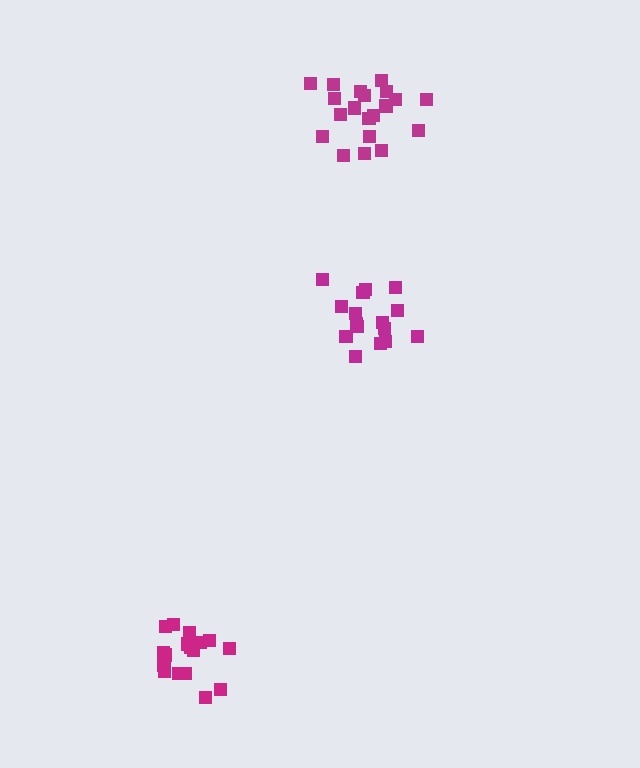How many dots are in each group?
Group 1: 20 dots, Group 2: 17 dots, Group 3: 16 dots (53 total).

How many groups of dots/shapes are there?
There are 3 groups.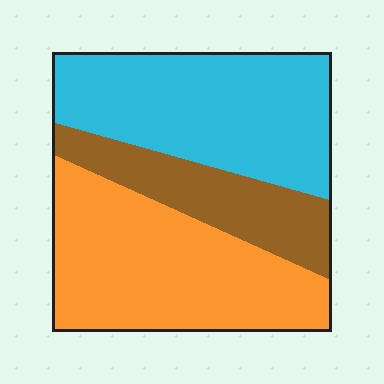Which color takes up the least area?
Brown, at roughly 20%.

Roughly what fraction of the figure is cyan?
Cyan covers roughly 40% of the figure.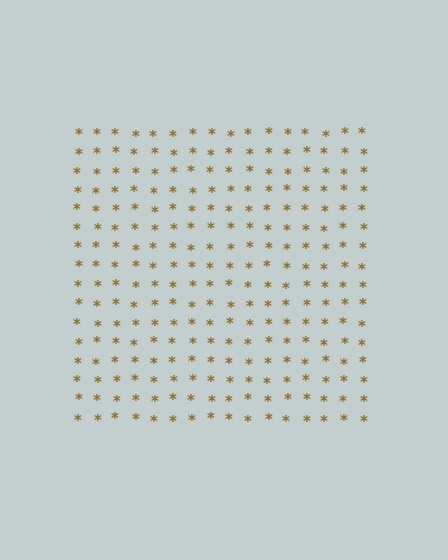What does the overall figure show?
The overall figure shows a square.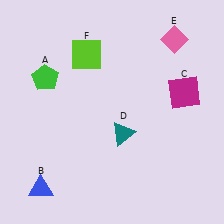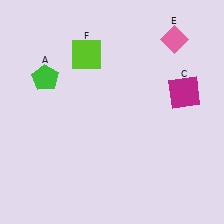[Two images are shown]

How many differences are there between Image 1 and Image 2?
There are 2 differences between the two images.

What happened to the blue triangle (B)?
The blue triangle (B) was removed in Image 2. It was in the bottom-left area of Image 1.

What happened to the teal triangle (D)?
The teal triangle (D) was removed in Image 2. It was in the bottom-right area of Image 1.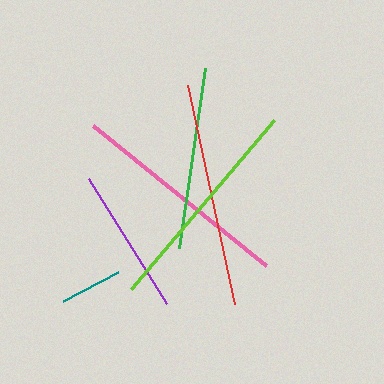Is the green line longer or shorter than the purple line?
The green line is longer than the purple line.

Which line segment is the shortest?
The teal line is the shortest at approximately 62 pixels.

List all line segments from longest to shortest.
From longest to shortest: red, pink, lime, green, purple, teal.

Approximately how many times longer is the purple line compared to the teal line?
The purple line is approximately 2.4 times the length of the teal line.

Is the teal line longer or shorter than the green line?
The green line is longer than the teal line.